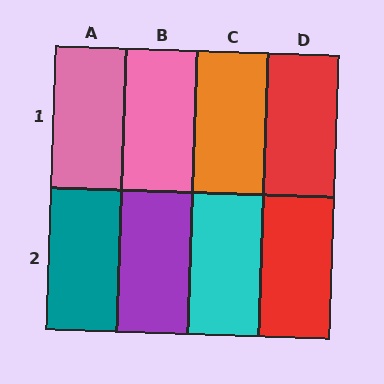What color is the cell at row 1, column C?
Orange.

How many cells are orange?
1 cell is orange.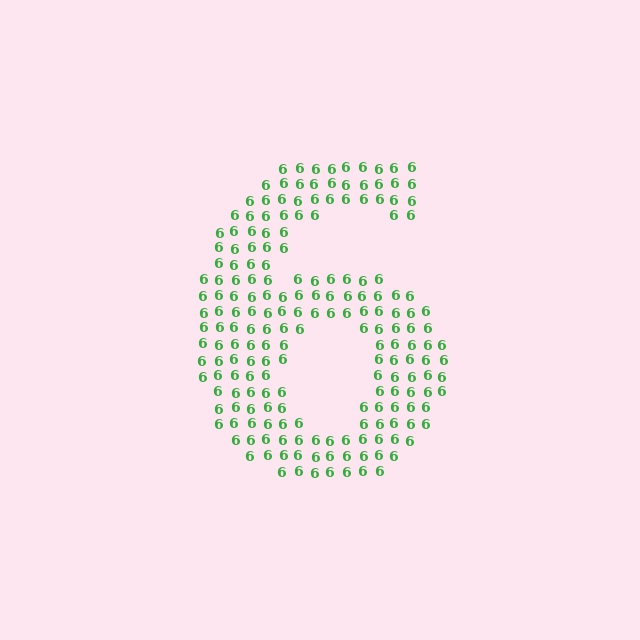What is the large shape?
The large shape is the digit 6.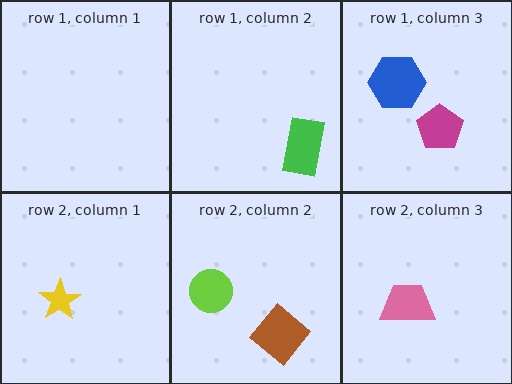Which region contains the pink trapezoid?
The row 2, column 3 region.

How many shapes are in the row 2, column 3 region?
1.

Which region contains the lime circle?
The row 2, column 2 region.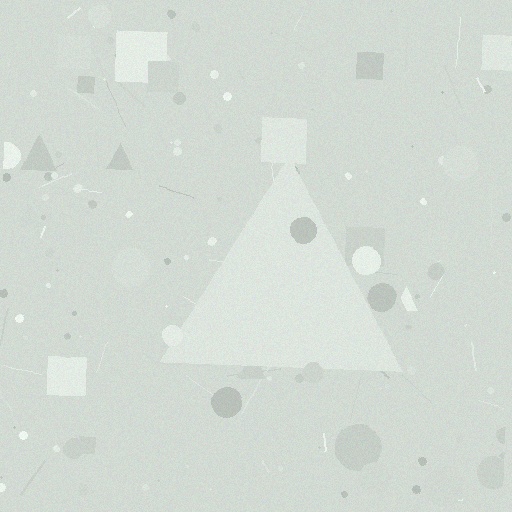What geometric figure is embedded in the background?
A triangle is embedded in the background.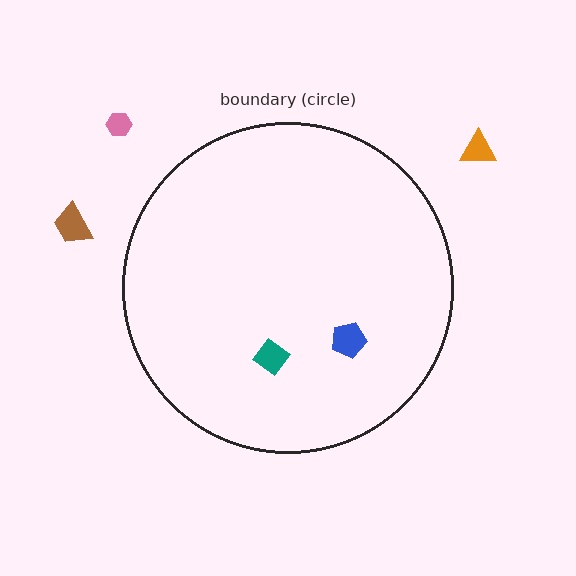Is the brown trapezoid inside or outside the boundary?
Outside.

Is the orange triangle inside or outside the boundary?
Outside.